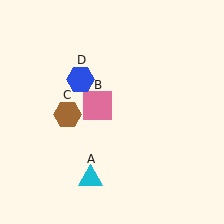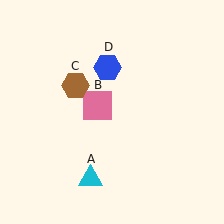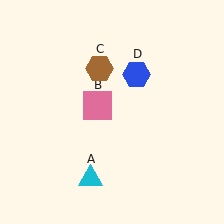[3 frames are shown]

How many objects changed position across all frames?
2 objects changed position: brown hexagon (object C), blue hexagon (object D).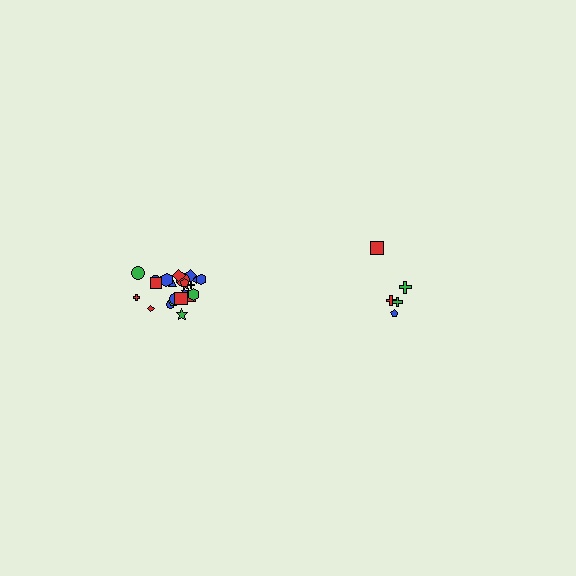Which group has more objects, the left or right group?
The left group.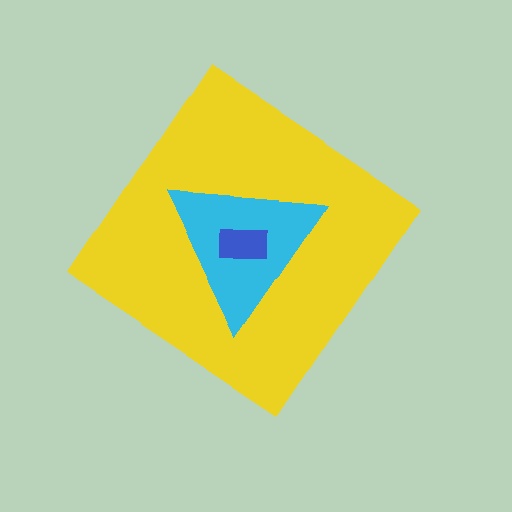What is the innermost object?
The blue rectangle.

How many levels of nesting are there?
3.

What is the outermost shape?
The yellow diamond.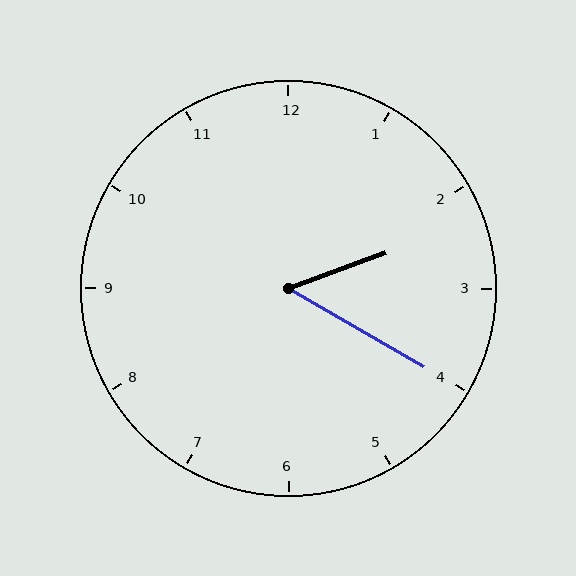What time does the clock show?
2:20.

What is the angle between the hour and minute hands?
Approximately 50 degrees.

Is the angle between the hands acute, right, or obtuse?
It is acute.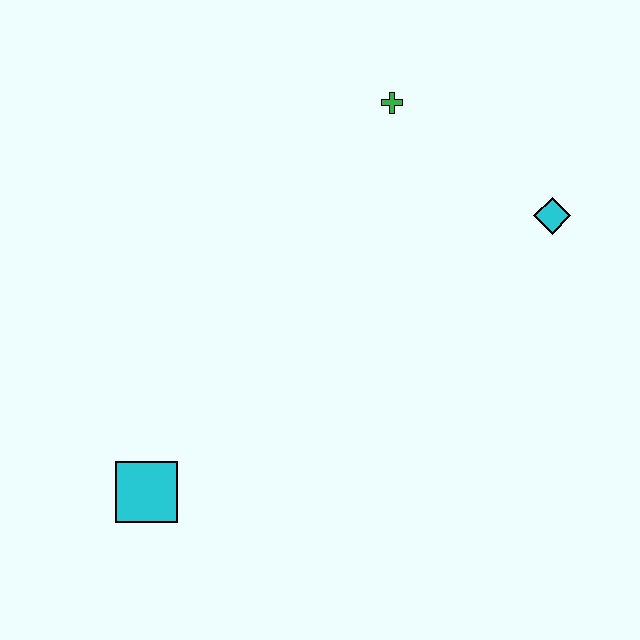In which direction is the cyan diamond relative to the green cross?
The cyan diamond is to the right of the green cross.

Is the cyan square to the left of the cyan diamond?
Yes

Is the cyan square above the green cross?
No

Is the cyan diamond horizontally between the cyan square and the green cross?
No